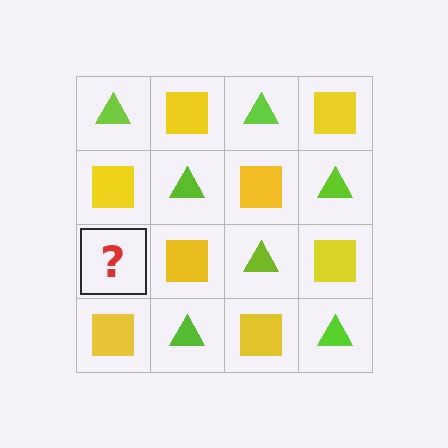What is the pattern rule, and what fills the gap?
The rule is that it alternates lime triangle and yellow square in a checkerboard pattern. The gap should be filled with a lime triangle.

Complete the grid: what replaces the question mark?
The question mark should be replaced with a lime triangle.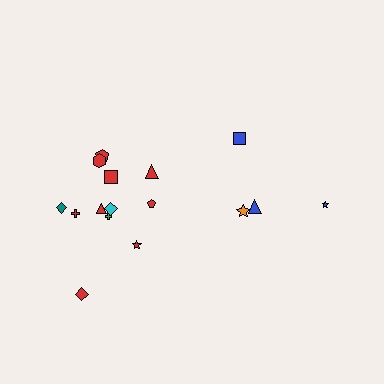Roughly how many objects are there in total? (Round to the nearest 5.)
Roughly 15 objects in total.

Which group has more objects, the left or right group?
The left group.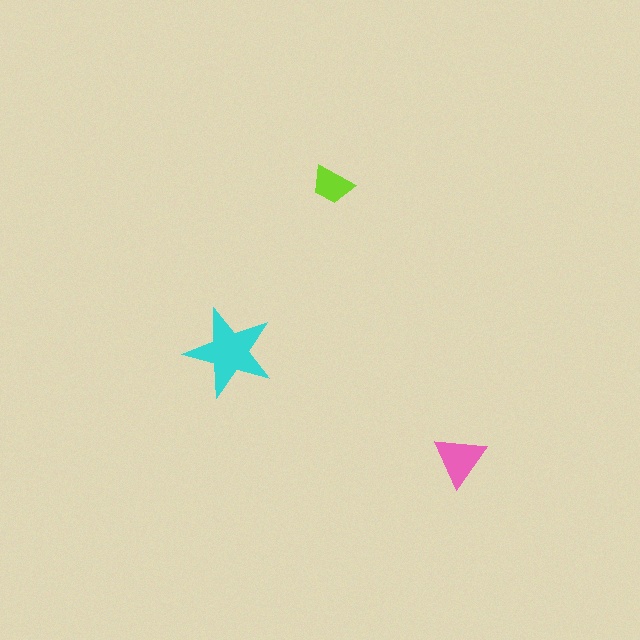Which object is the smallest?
The lime trapezoid.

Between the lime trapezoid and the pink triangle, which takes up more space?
The pink triangle.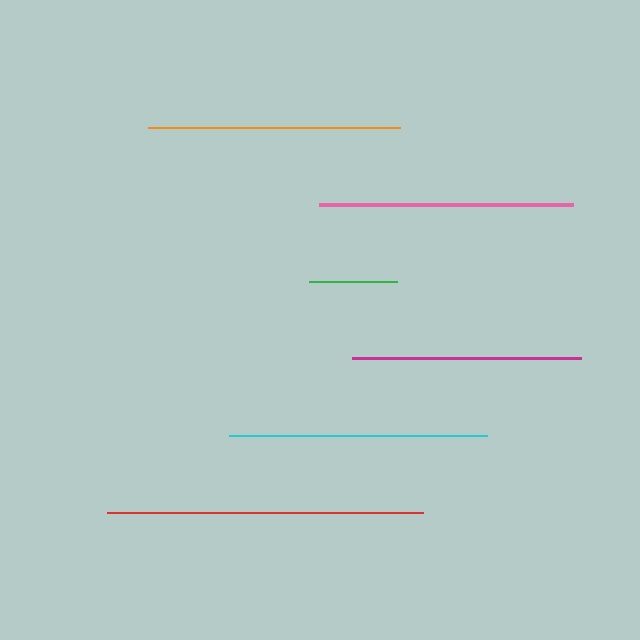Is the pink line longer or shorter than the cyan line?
The cyan line is longer than the pink line.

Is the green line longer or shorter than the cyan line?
The cyan line is longer than the green line.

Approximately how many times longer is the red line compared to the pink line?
The red line is approximately 1.2 times the length of the pink line.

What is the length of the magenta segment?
The magenta segment is approximately 229 pixels long.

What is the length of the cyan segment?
The cyan segment is approximately 259 pixels long.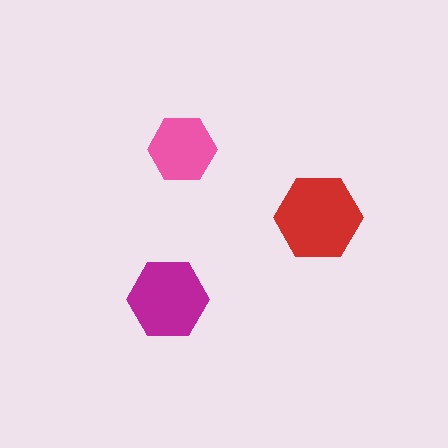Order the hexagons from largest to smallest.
the red one, the magenta one, the pink one.